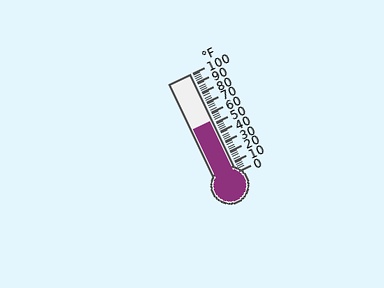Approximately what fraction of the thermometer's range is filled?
The thermometer is filled to approximately 50% of its range.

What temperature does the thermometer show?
The thermometer shows approximately 52°F.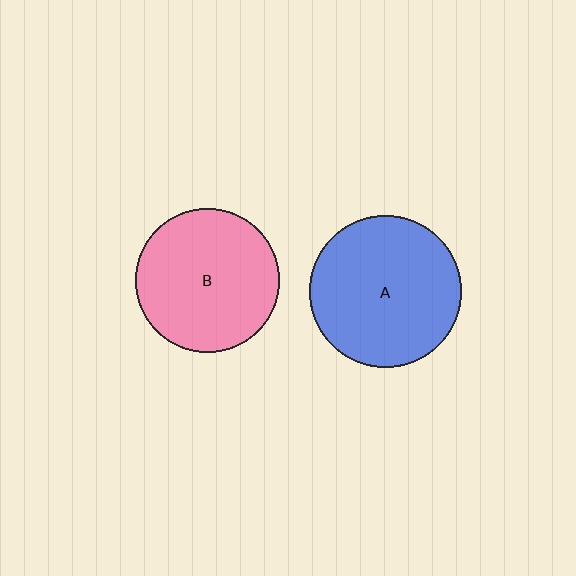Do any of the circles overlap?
No, none of the circles overlap.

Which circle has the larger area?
Circle A (blue).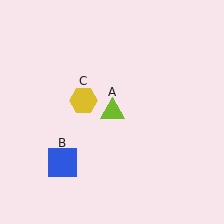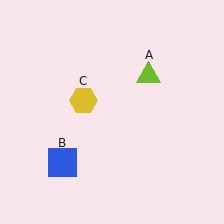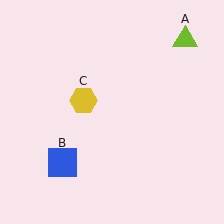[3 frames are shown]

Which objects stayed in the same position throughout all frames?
Blue square (object B) and yellow hexagon (object C) remained stationary.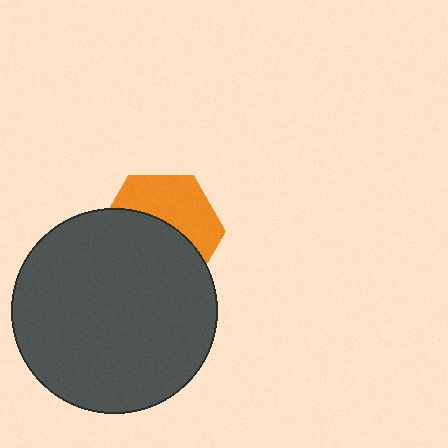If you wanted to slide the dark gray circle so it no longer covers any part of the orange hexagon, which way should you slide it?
Slide it down — that is the most direct way to separate the two shapes.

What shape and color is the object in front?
The object in front is a dark gray circle.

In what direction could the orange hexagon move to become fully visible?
The orange hexagon could move up. That would shift it out from behind the dark gray circle entirely.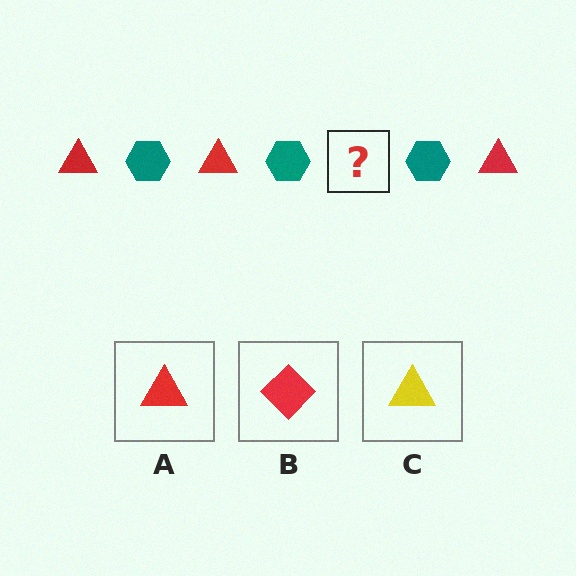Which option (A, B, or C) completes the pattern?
A.